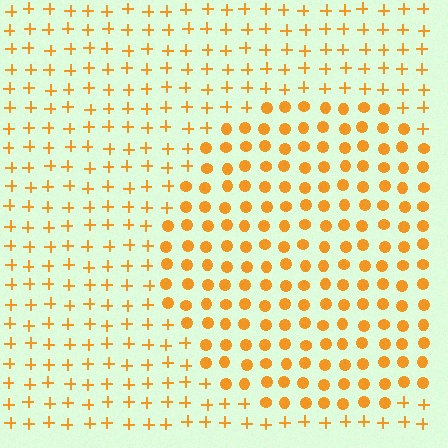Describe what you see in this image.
The image is filled with small orange elements arranged in a uniform grid. A circle-shaped region contains circles, while the surrounding area contains plus signs. The boundary is defined purely by the change in element shape.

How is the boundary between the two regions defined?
The boundary is defined by a change in element shape: circles inside vs. plus signs outside. All elements share the same color and spacing.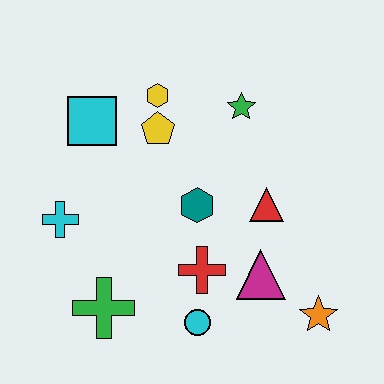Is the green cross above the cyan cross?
No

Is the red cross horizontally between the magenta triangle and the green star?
No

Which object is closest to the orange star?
The magenta triangle is closest to the orange star.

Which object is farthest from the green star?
The green cross is farthest from the green star.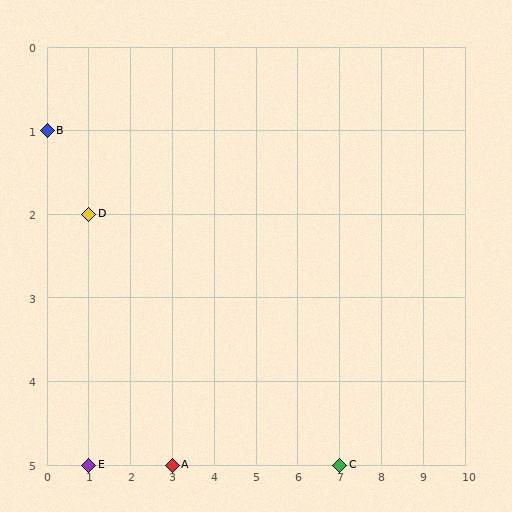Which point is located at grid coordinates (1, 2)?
Point D is at (1, 2).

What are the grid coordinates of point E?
Point E is at grid coordinates (1, 5).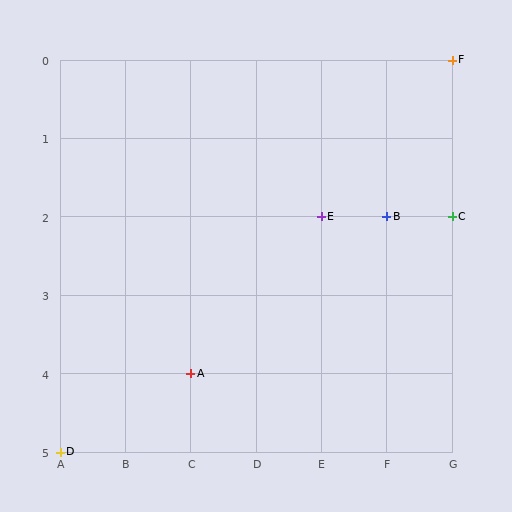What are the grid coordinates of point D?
Point D is at grid coordinates (A, 5).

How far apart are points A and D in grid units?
Points A and D are 2 columns and 1 row apart (about 2.2 grid units diagonally).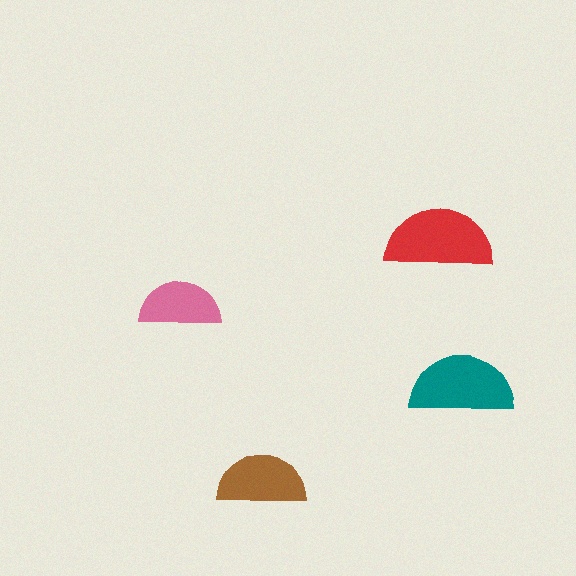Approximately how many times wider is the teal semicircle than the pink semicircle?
About 1.5 times wider.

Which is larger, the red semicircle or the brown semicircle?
The red one.